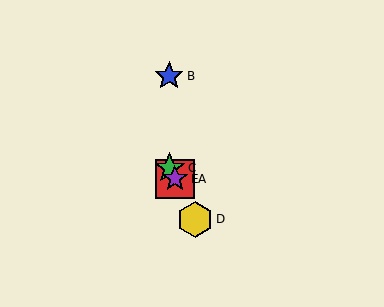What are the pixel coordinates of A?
Object A is at (175, 179).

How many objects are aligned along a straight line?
4 objects (A, C, D, E) are aligned along a straight line.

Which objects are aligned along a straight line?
Objects A, C, D, E are aligned along a straight line.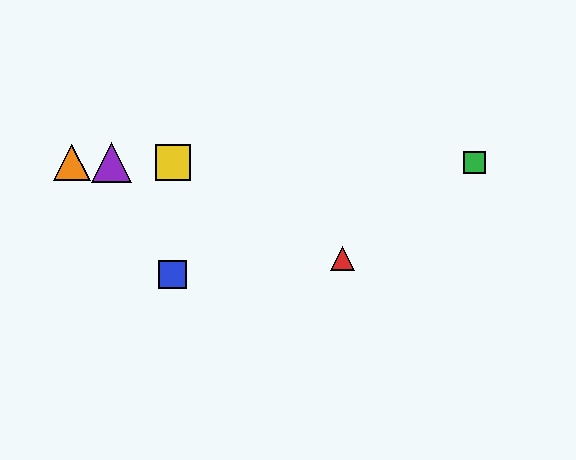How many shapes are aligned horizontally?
4 shapes (the green square, the yellow square, the purple triangle, the orange triangle) are aligned horizontally.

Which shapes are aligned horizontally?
The green square, the yellow square, the purple triangle, the orange triangle are aligned horizontally.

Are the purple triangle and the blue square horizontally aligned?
No, the purple triangle is at y≈163 and the blue square is at y≈274.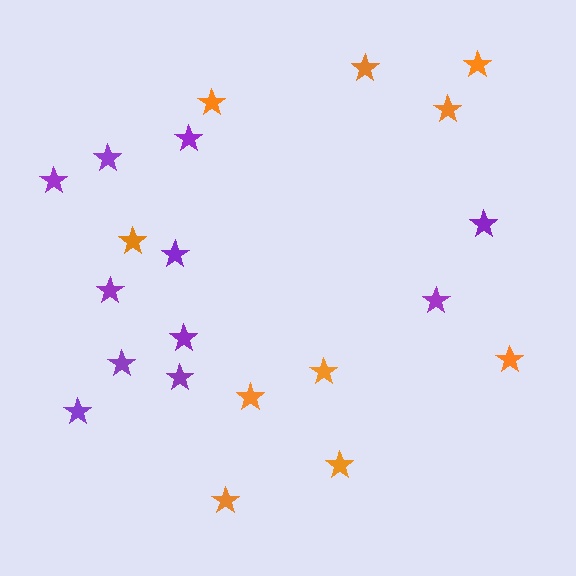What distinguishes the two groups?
There are 2 groups: one group of orange stars (10) and one group of purple stars (11).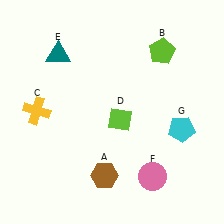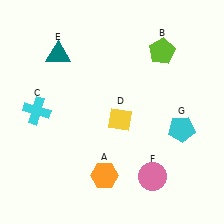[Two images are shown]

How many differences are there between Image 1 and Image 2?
There are 3 differences between the two images.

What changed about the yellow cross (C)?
In Image 1, C is yellow. In Image 2, it changed to cyan.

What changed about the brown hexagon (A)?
In Image 1, A is brown. In Image 2, it changed to orange.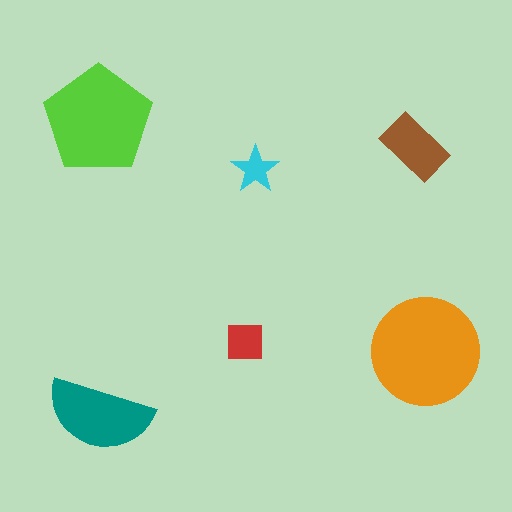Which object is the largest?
The orange circle.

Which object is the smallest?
The cyan star.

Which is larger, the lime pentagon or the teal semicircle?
The lime pentagon.